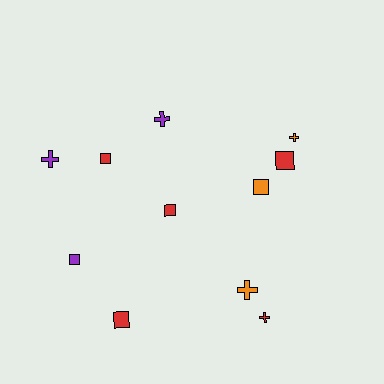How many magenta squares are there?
There are no magenta squares.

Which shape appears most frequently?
Square, with 6 objects.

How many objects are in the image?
There are 11 objects.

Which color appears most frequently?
Red, with 5 objects.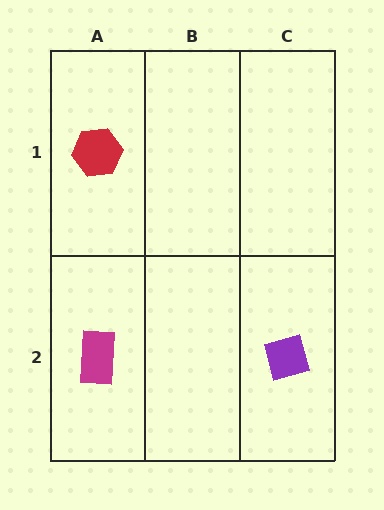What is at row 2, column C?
A purple square.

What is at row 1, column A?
A red hexagon.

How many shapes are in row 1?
1 shape.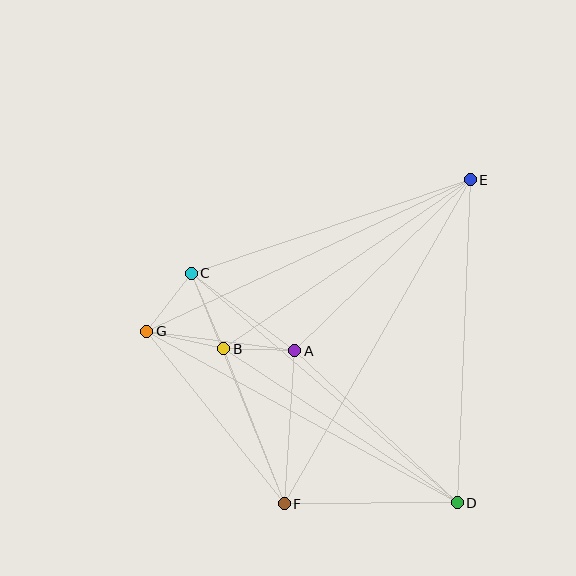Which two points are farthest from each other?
Points E and F are farthest from each other.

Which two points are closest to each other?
Points A and B are closest to each other.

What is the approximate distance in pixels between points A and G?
The distance between A and G is approximately 150 pixels.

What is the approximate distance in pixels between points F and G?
The distance between F and G is approximately 221 pixels.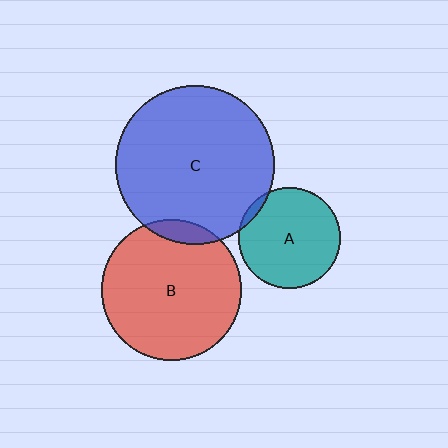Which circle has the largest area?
Circle C (blue).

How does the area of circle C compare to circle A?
Approximately 2.4 times.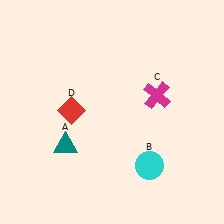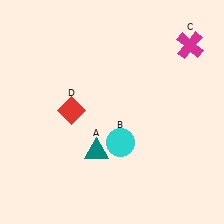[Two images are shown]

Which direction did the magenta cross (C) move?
The magenta cross (C) moved up.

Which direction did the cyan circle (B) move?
The cyan circle (B) moved left.